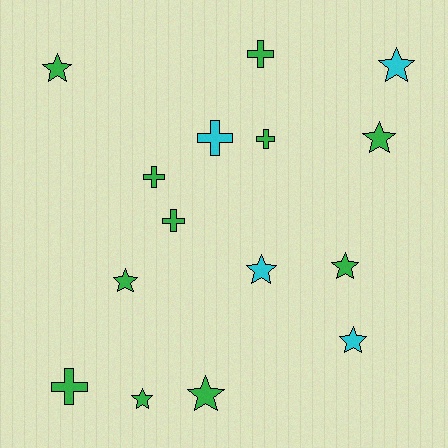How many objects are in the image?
There are 15 objects.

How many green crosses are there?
There are 5 green crosses.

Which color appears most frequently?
Green, with 11 objects.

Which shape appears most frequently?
Star, with 9 objects.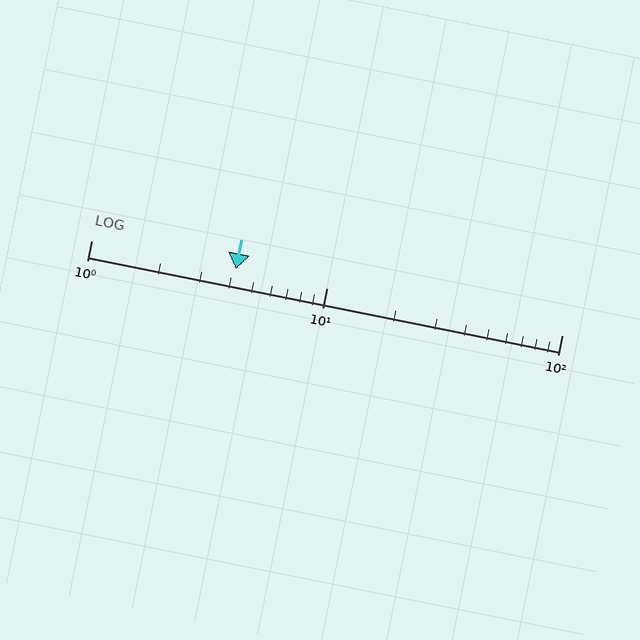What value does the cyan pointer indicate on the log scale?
The pointer indicates approximately 4.1.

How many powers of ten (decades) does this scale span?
The scale spans 2 decades, from 1 to 100.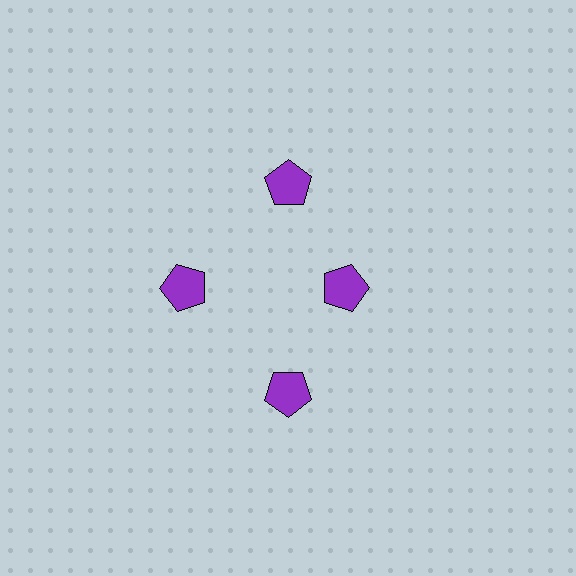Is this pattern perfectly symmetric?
No. The 4 purple pentagons are arranged in a ring, but one element near the 3 o'clock position is pulled inward toward the center, breaking the 4-fold rotational symmetry.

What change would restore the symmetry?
The symmetry would be restored by moving it outward, back onto the ring so that all 4 pentagons sit at equal angles and equal distance from the center.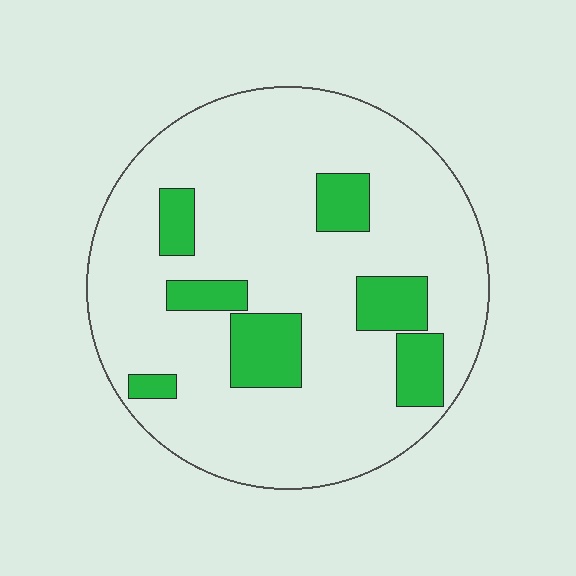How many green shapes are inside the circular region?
7.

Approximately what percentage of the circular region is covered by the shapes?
Approximately 15%.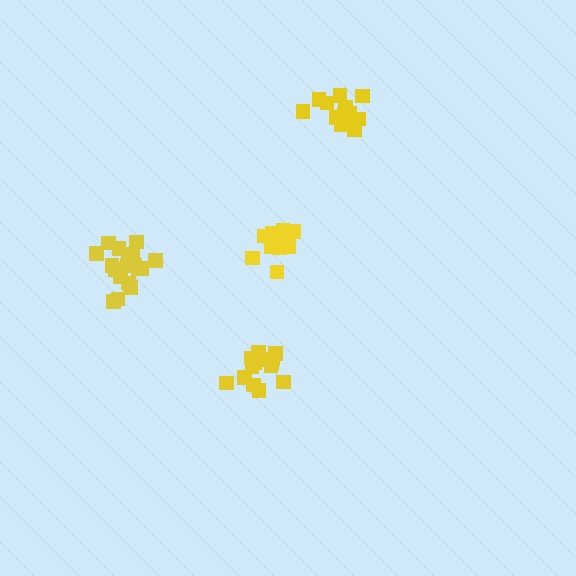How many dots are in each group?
Group 1: 13 dots, Group 2: 16 dots, Group 3: 18 dots, Group 4: 15 dots (62 total).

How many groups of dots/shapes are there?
There are 4 groups.